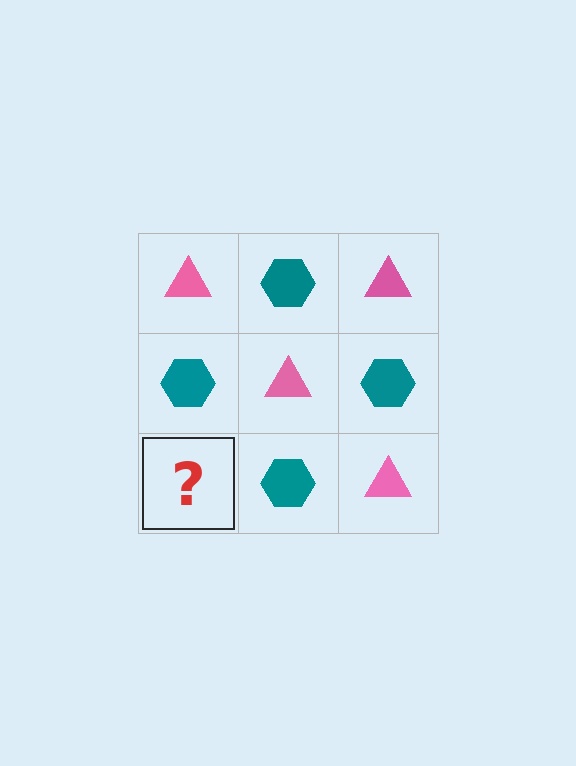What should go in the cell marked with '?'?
The missing cell should contain a pink triangle.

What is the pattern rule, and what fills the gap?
The rule is that it alternates pink triangle and teal hexagon in a checkerboard pattern. The gap should be filled with a pink triangle.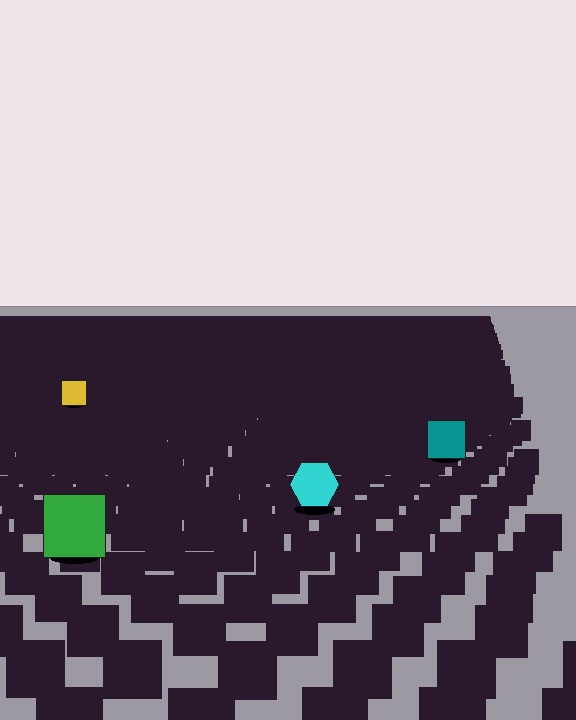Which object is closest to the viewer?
The green square is closest. The texture marks near it are larger and more spread out.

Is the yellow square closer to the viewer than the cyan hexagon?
No. The cyan hexagon is closer — you can tell from the texture gradient: the ground texture is coarser near it.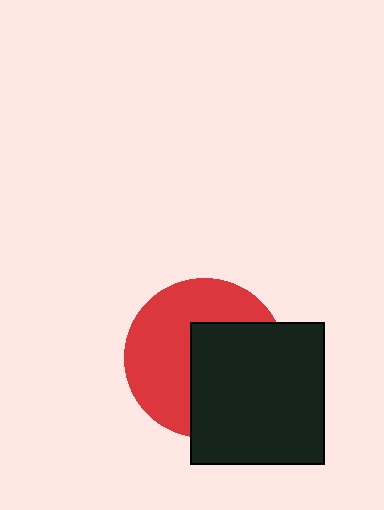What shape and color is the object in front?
The object in front is a black rectangle.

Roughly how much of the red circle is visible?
About half of it is visible (roughly 52%).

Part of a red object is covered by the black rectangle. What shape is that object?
It is a circle.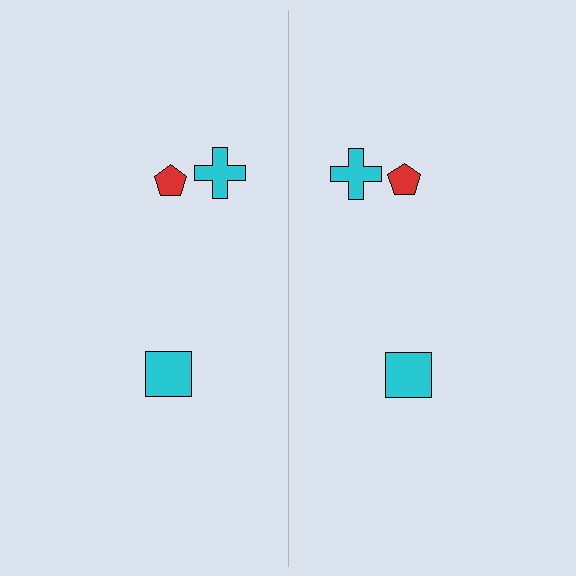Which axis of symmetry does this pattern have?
The pattern has a vertical axis of symmetry running through the center of the image.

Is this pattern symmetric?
Yes, this pattern has bilateral (reflection) symmetry.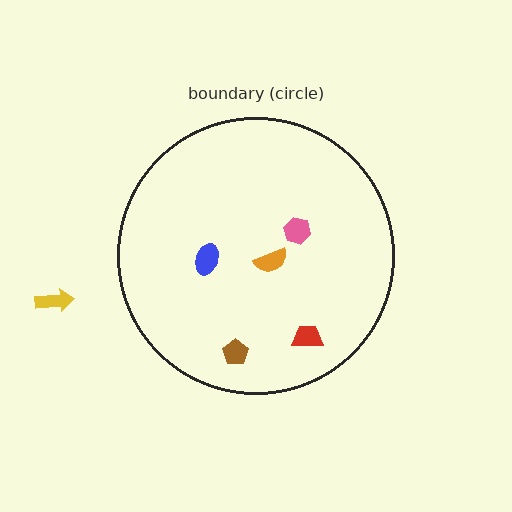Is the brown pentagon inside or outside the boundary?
Inside.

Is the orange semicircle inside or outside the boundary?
Inside.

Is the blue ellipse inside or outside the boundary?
Inside.